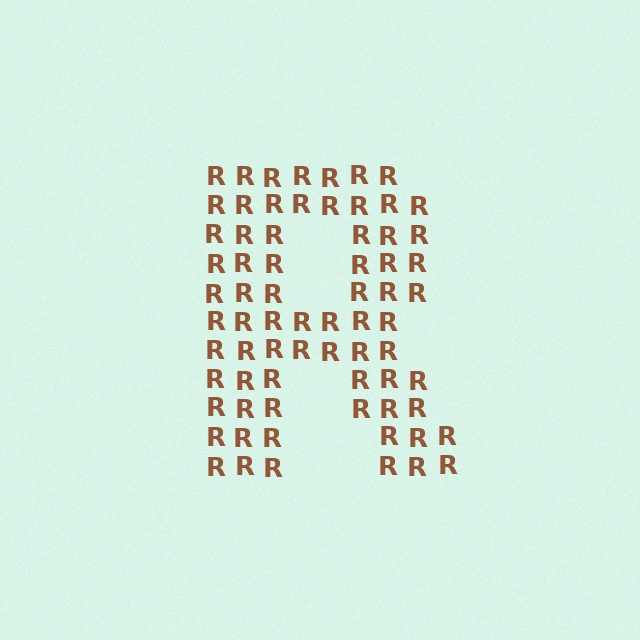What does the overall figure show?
The overall figure shows the letter R.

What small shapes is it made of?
It is made of small letter R's.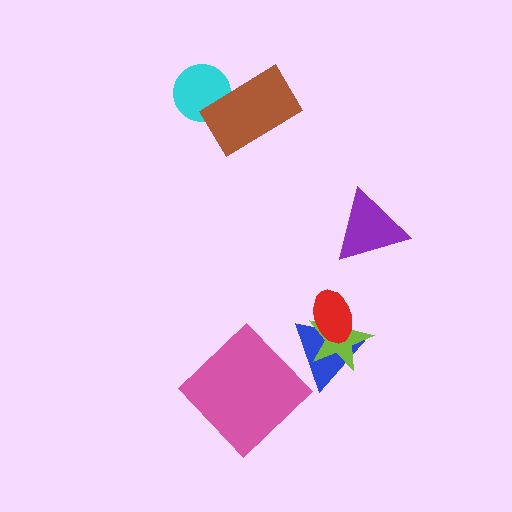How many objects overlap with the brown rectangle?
1 object overlaps with the brown rectangle.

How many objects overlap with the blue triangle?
2 objects overlap with the blue triangle.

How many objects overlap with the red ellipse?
2 objects overlap with the red ellipse.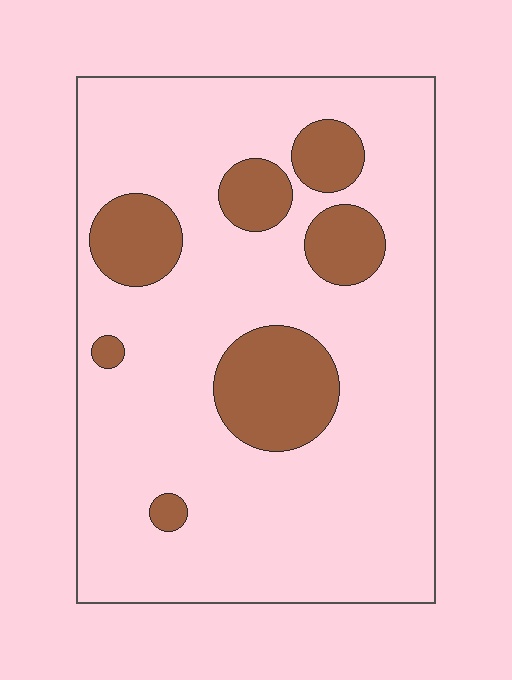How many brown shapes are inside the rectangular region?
7.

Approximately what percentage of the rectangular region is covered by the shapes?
Approximately 20%.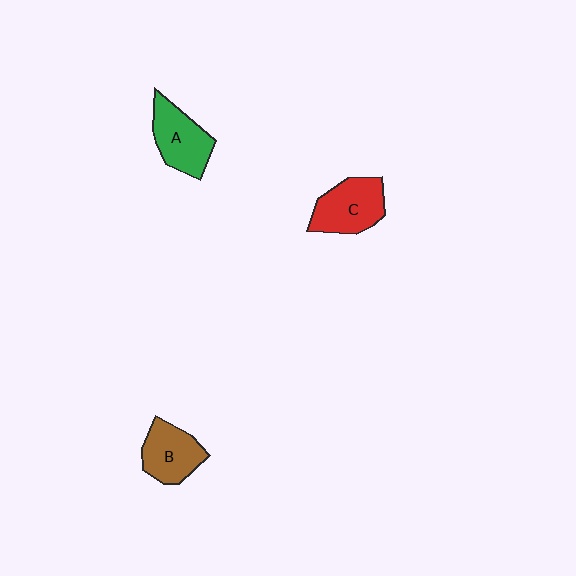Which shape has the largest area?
Shape C (red).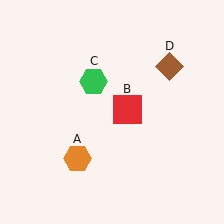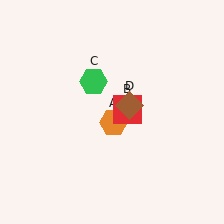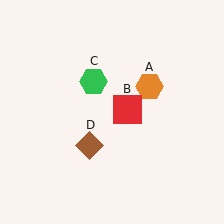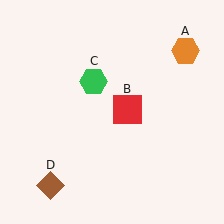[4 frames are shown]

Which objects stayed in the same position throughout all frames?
Red square (object B) and green hexagon (object C) remained stationary.